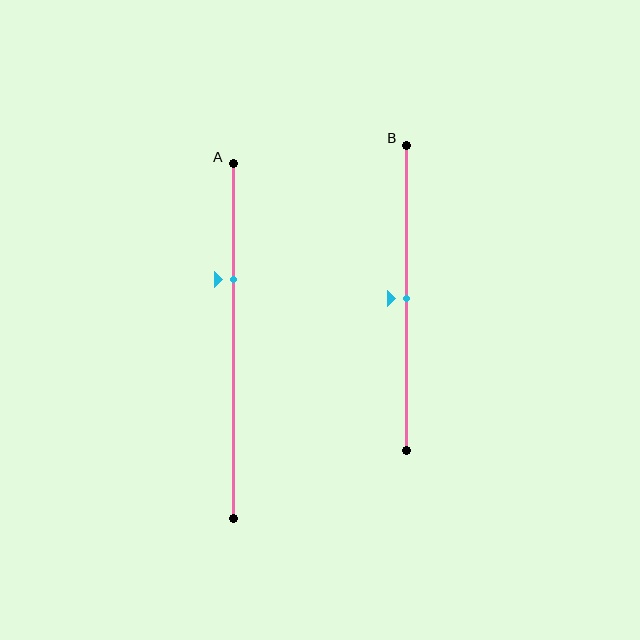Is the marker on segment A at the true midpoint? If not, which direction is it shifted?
No, the marker on segment A is shifted upward by about 17% of the segment length.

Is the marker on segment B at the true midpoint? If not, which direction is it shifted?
Yes, the marker on segment B is at the true midpoint.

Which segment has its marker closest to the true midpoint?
Segment B has its marker closest to the true midpoint.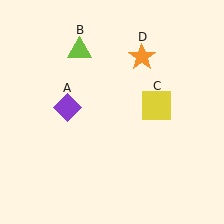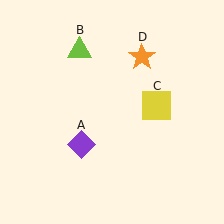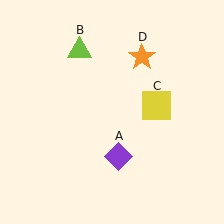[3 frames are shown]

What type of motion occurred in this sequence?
The purple diamond (object A) rotated counterclockwise around the center of the scene.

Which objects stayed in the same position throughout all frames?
Lime triangle (object B) and yellow square (object C) and orange star (object D) remained stationary.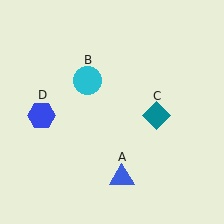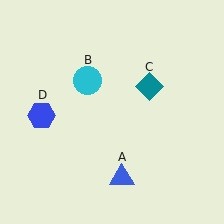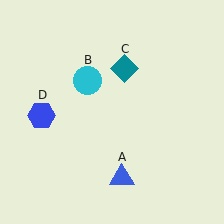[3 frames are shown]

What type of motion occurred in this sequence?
The teal diamond (object C) rotated counterclockwise around the center of the scene.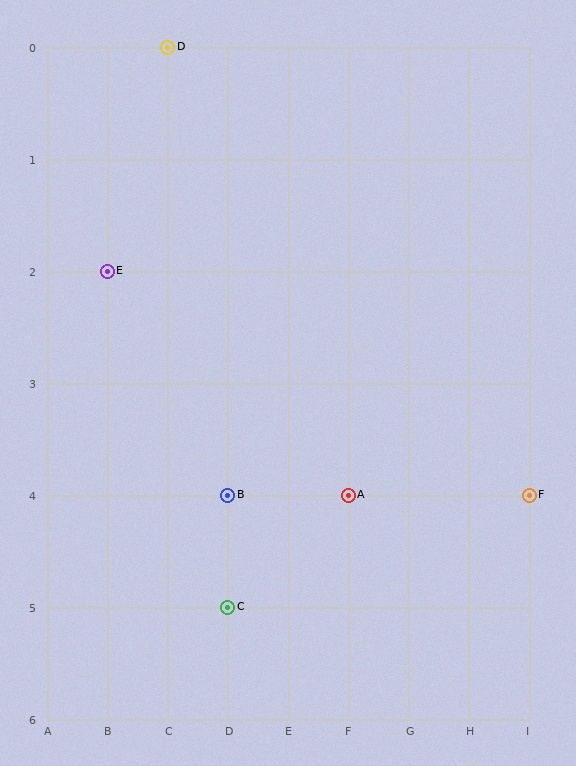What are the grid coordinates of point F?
Point F is at grid coordinates (I, 4).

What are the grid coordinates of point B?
Point B is at grid coordinates (D, 4).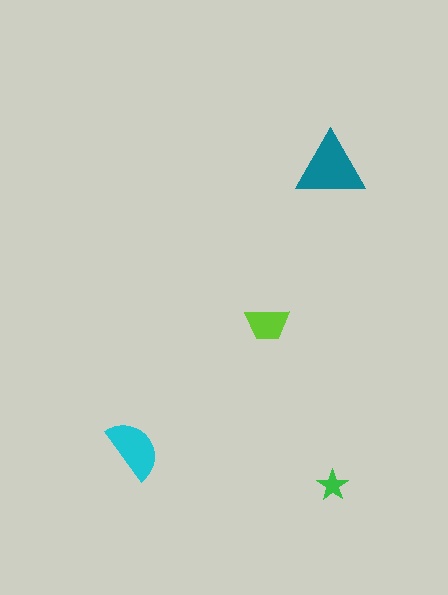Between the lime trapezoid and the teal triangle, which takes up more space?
The teal triangle.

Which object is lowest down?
The green star is bottommost.